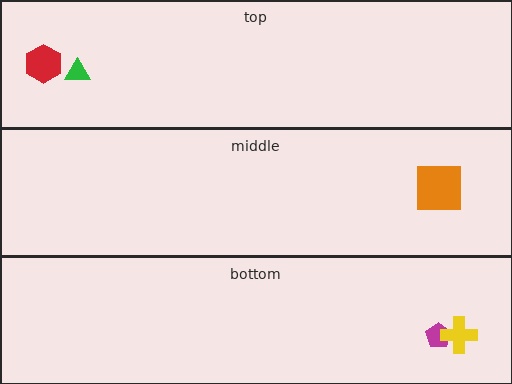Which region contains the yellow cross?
The bottom region.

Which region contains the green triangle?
The top region.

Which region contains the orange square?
The middle region.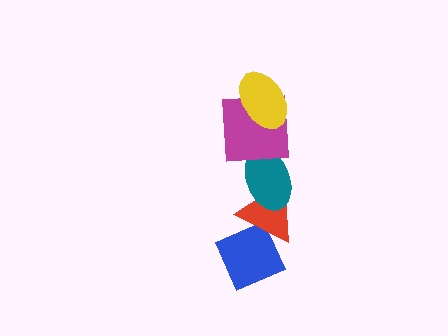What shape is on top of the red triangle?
The teal ellipse is on top of the red triangle.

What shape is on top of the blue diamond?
The red triangle is on top of the blue diamond.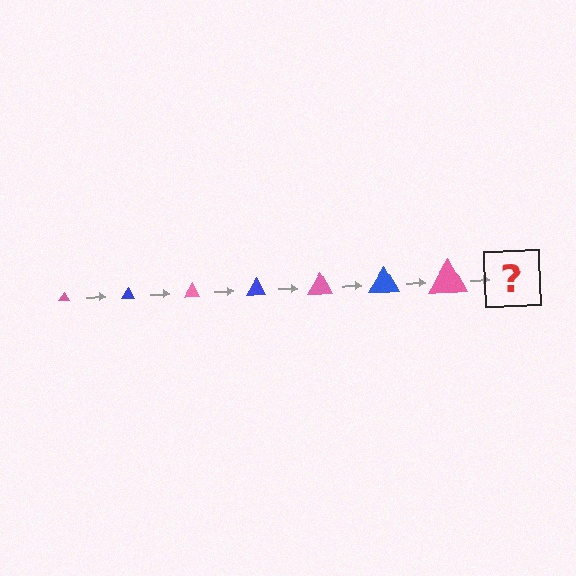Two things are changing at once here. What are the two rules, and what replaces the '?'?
The two rules are that the triangle grows larger each step and the color cycles through pink and blue. The '?' should be a blue triangle, larger than the previous one.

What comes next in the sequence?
The next element should be a blue triangle, larger than the previous one.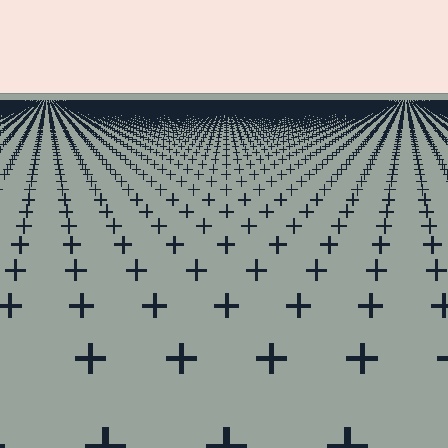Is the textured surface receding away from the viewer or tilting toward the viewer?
The surface is receding away from the viewer. Texture elements get smaller and denser toward the top.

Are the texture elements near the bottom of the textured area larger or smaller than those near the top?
Larger. Near the bottom, elements are closer to the viewer and appear at a bigger on-screen size.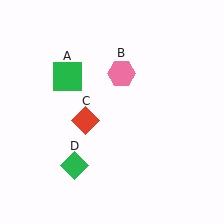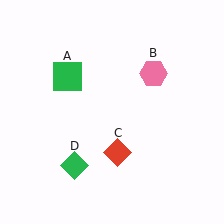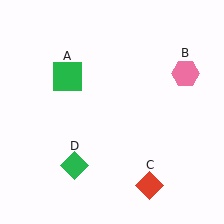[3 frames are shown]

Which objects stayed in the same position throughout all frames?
Green square (object A) and green diamond (object D) remained stationary.